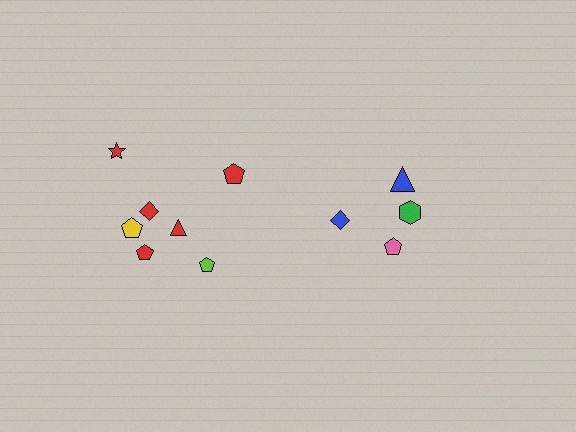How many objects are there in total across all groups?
There are 11 objects.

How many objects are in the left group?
There are 7 objects.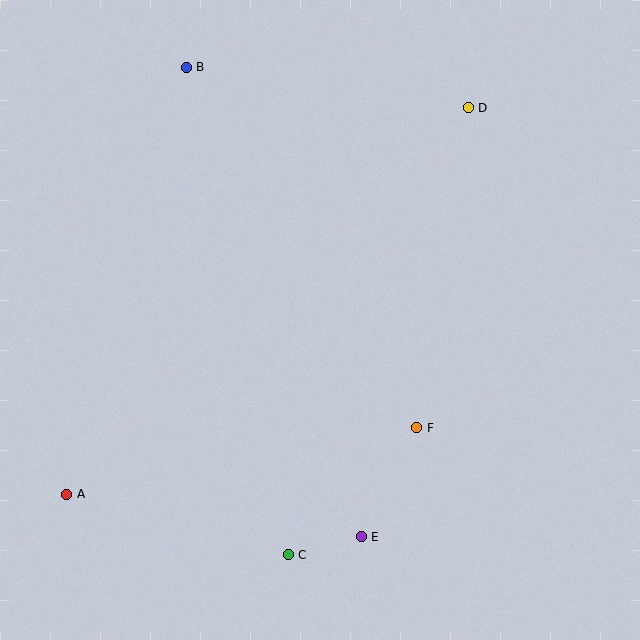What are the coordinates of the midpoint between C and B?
The midpoint between C and B is at (237, 311).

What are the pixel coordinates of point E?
Point E is at (361, 537).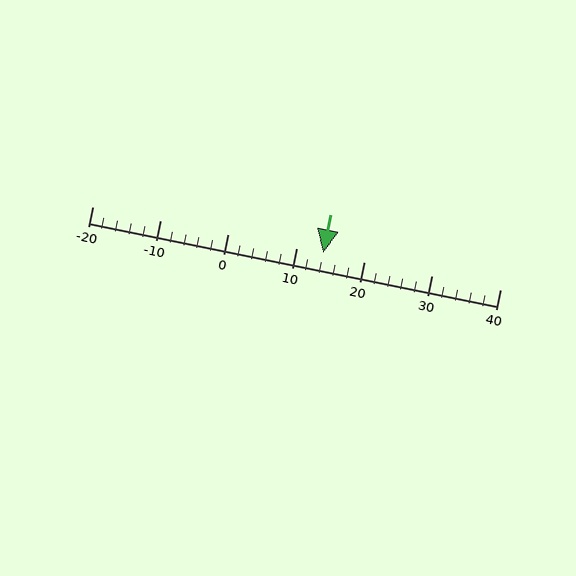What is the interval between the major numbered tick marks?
The major tick marks are spaced 10 units apart.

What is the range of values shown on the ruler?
The ruler shows values from -20 to 40.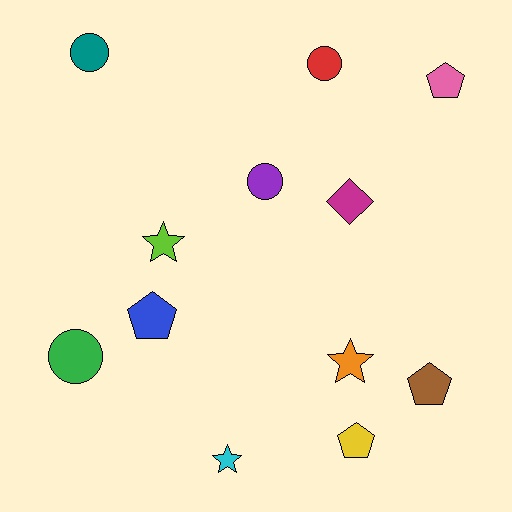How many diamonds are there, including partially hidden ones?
There is 1 diamond.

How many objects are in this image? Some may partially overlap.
There are 12 objects.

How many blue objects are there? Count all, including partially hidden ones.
There is 1 blue object.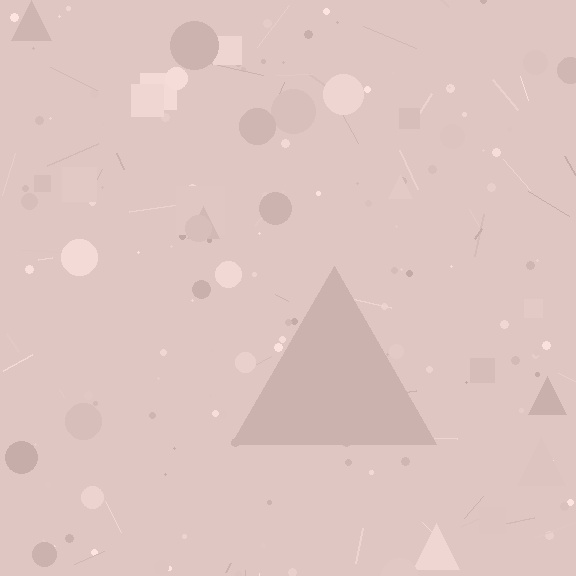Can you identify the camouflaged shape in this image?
The camouflaged shape is a triangle.